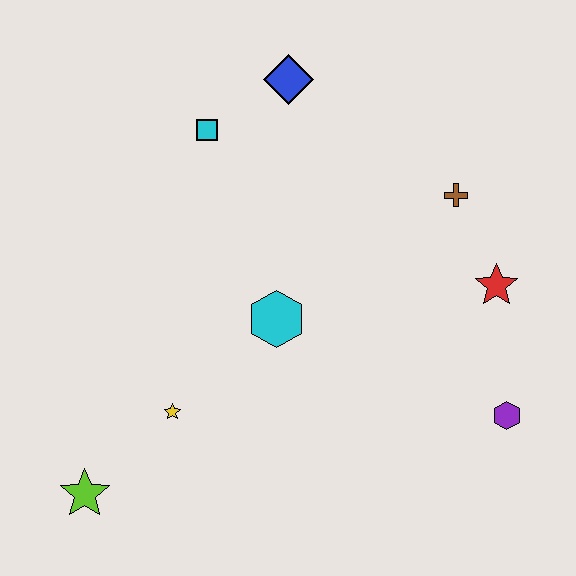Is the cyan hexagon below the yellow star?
No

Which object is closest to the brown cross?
The red star is closest to the brown cross.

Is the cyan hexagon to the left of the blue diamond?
Yes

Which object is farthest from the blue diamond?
The lime star is farthest from the blue diamond.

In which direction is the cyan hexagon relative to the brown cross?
The cyan hexagon is to the left of the brown cross.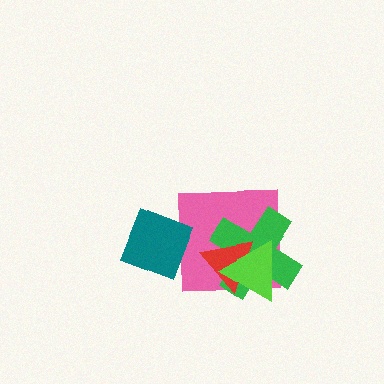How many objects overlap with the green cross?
3 objects overlap with the green cross.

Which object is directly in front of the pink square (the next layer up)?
The green cross is directly in front of the pink square.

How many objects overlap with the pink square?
4 objects overlap with the pink square.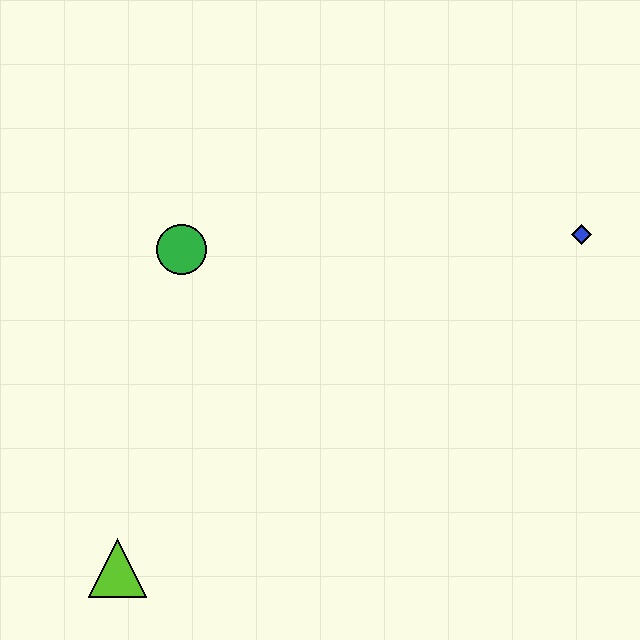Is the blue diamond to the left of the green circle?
No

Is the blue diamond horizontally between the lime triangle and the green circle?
No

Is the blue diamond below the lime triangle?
No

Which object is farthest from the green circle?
The blue diamond is farthest from the green circle.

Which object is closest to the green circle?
The lime triangle is closest to the green circle.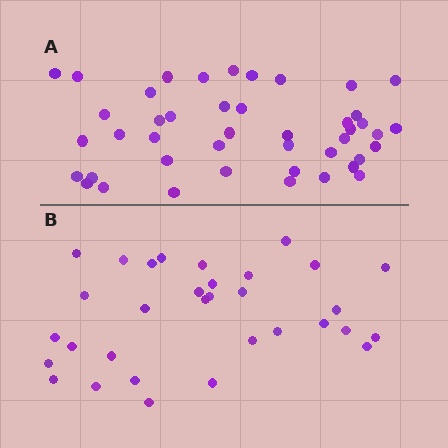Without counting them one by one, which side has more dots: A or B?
Region A (the top region) has more dots.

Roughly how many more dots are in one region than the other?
Region A has roughly 12 or so more dots than region B.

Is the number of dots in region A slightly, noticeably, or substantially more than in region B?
Region A has noticeably more, but not dramatically so. The ratio is roughly 1.4 to 1.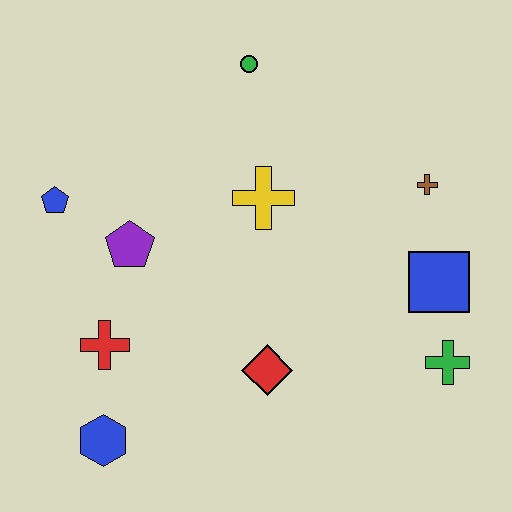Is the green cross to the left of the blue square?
No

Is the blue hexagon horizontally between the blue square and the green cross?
No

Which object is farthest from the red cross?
The brown cross is farthest from the red cross.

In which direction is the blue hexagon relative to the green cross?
The blue hexagon is to the left of the green cross.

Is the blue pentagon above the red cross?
Yes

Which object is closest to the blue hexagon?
The red cross is closest to the blue hexagon.